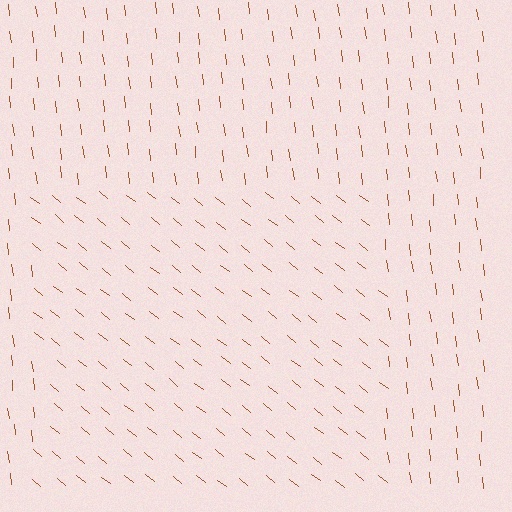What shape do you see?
I see a rectangle.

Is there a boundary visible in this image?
Yes, there is a texture boundary formed by a change in line orientation.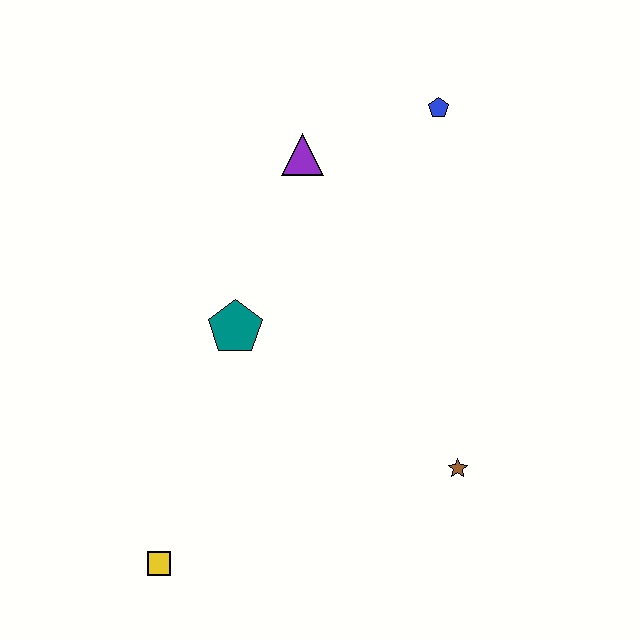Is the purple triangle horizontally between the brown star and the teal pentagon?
Yes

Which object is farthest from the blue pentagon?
The yellow square is farthest from the blue pentagon.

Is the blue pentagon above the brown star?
Yes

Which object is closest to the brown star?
The teal pentagon is closest to the brown star.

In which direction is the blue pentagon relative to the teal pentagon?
The blue pentagon is above the teal pentagon.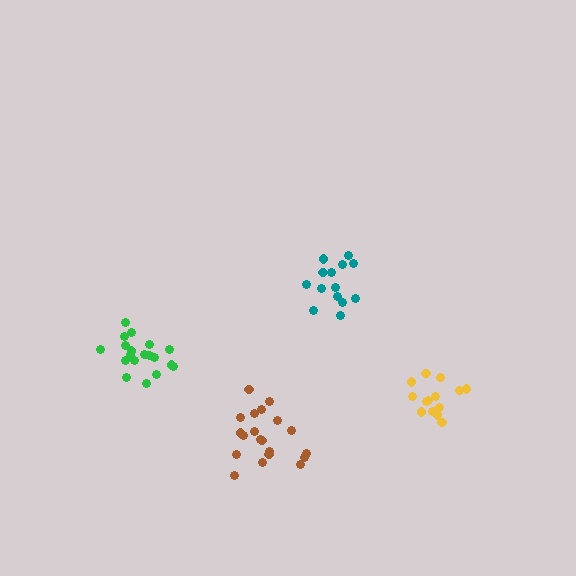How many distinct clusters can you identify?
There are 4 distinct clusters.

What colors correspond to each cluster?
The clusters are colored: yellow, teal, brown, green.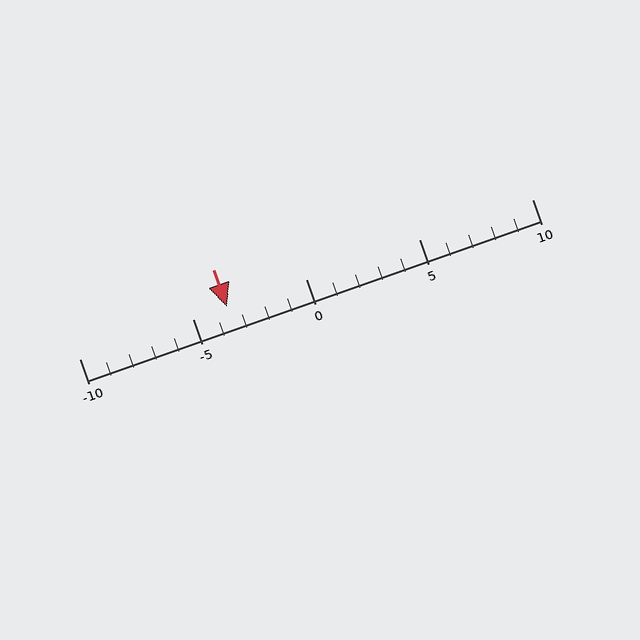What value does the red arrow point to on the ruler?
The red arrow points to approximately -4.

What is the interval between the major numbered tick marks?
The major tick marks are spaced 5 units apart.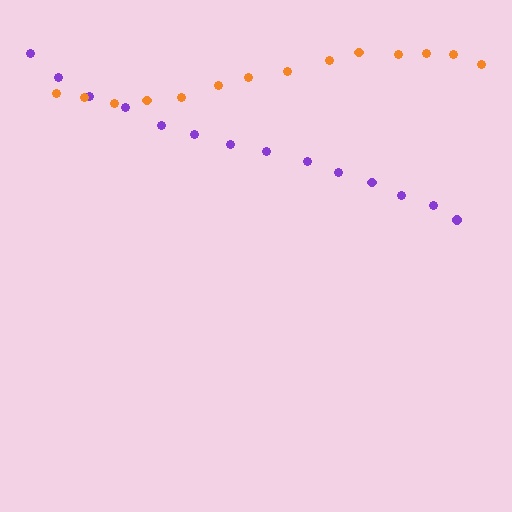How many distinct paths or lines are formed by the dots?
There are 2 distinct paths.